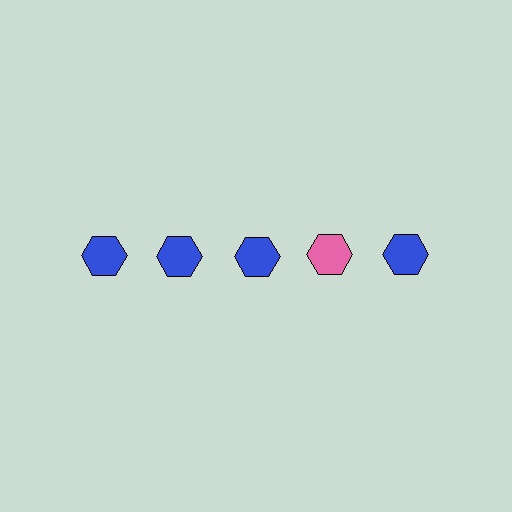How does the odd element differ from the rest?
It has a different color: pink instead of blue.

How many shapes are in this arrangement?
There are 5 shapes arranged in a grid pattern.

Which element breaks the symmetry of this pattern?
The pink hexagon in the top row, second from right column breaks the symmetry. All other shapes are blue hexagons.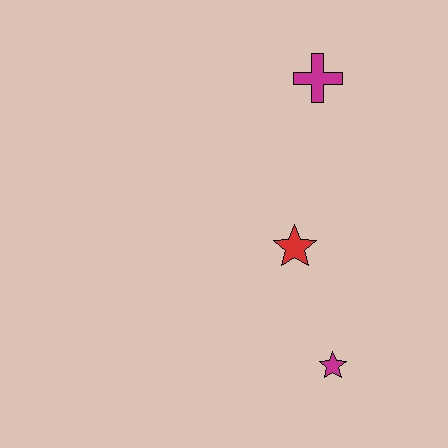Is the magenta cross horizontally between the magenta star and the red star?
Yes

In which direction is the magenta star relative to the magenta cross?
The magenta star is below the magenta cross.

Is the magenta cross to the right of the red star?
Yes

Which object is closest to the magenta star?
The red star is closest to the magenta star.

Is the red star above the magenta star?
Yes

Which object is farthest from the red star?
The magenta cross is farthest from the red star.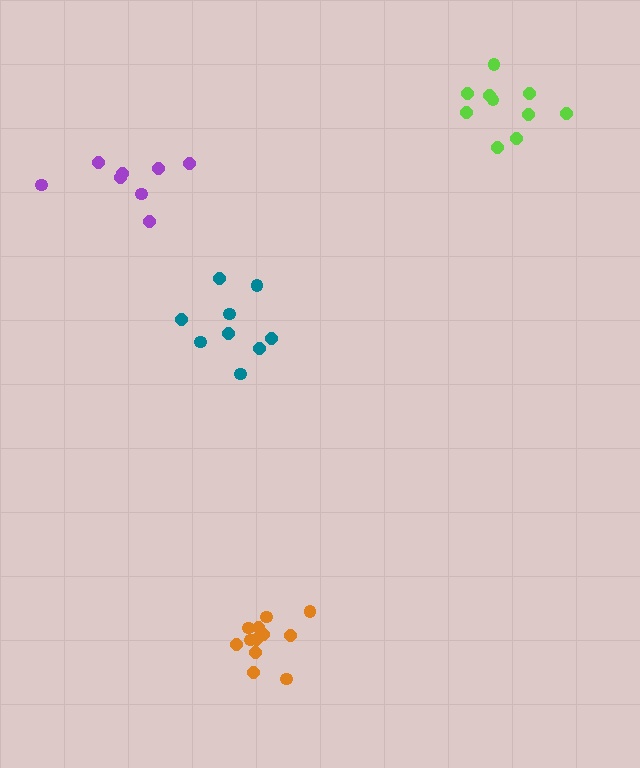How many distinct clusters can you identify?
There are 4 distinct clusters.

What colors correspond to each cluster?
The clusters are colored: orange, lime, teal, purple.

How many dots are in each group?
Group 1: 12 dots, Group 2: 10 dots, Group 3: 9 dots, Group 4: 8 dots (39 total).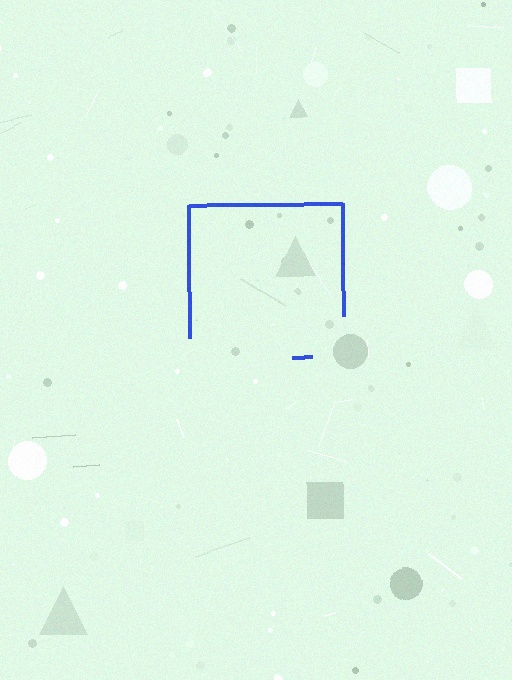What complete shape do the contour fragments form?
The contour fragments form a square.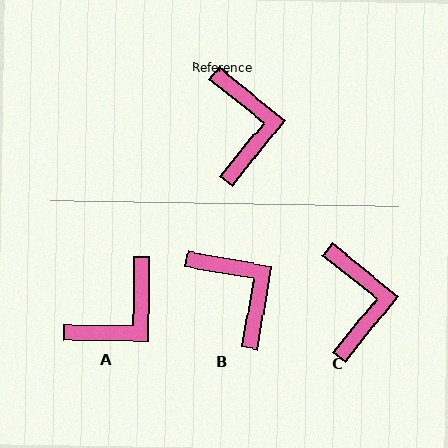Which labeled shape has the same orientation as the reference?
C.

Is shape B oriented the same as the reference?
No, it is off by about 29 degrees.